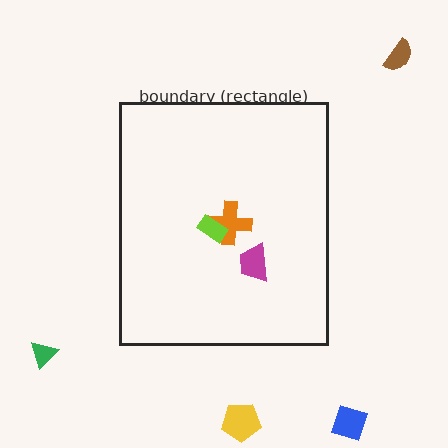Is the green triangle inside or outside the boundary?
Outside.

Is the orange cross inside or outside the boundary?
Inside.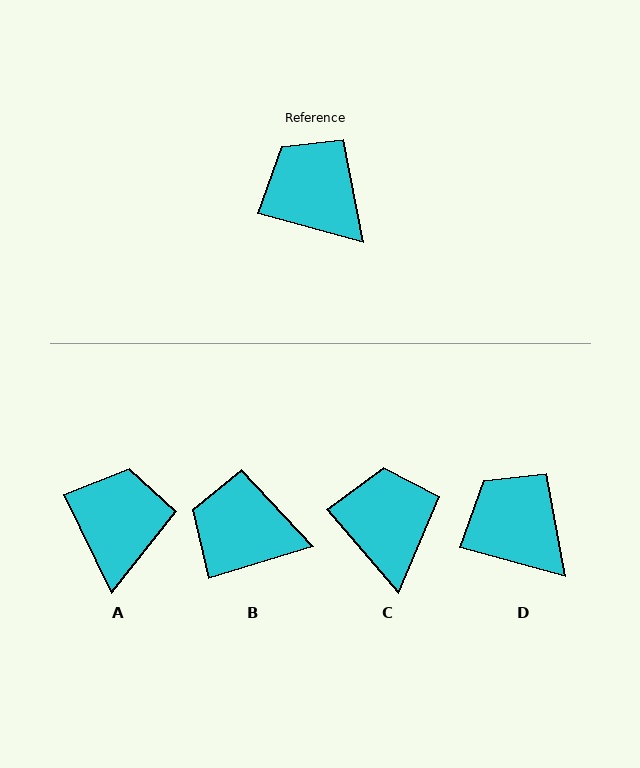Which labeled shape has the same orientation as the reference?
D.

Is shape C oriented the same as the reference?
No, it is off by about 34 degrees.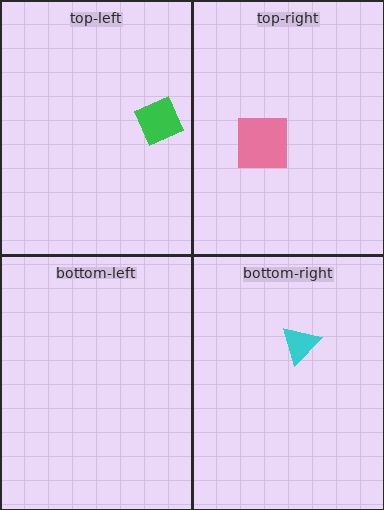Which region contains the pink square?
The top-right region.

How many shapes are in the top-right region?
1.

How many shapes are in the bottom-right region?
1.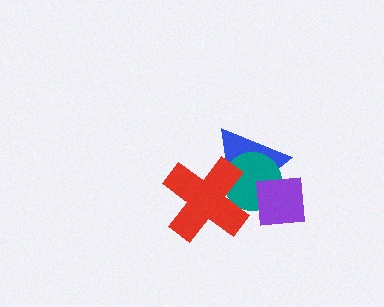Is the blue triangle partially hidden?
Yes, it is partially covered by another shape.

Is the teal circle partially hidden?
Yes, it is partially covered by another shape.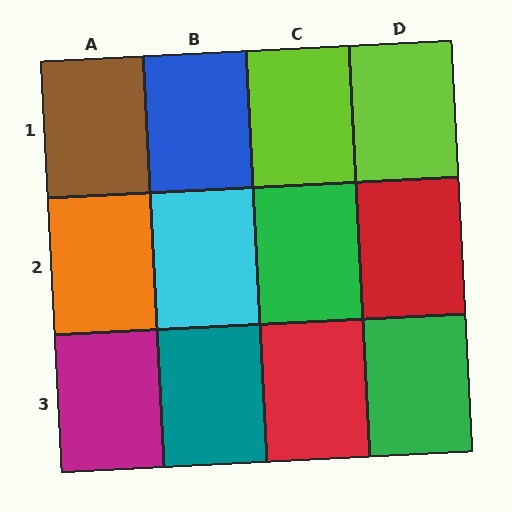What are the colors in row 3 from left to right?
Magenta, teal, red, green.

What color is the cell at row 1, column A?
Brown.